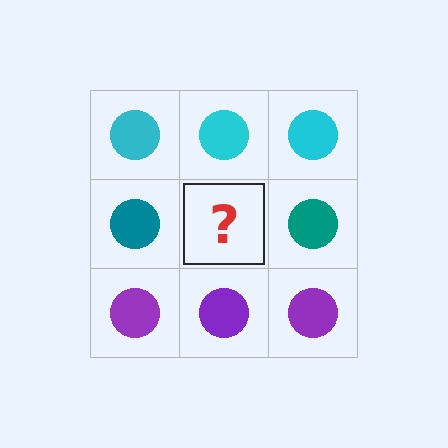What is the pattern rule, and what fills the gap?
The rule is that each row has a consistent color. The gap should be filled with a teal circle.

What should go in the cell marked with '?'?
The missing cell should contain a teal circle.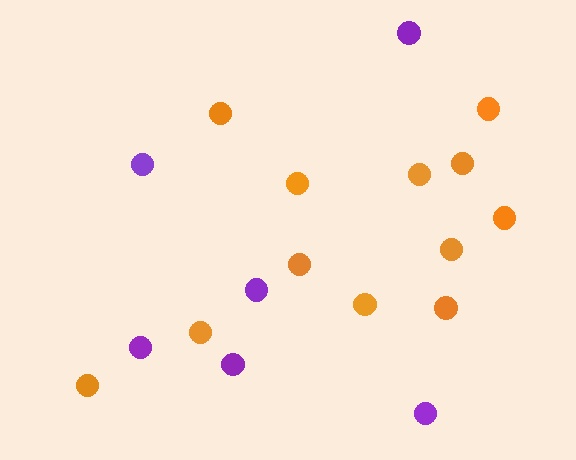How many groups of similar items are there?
There are 2 groups: one group of purple circles (6) and one group of orange circles (12).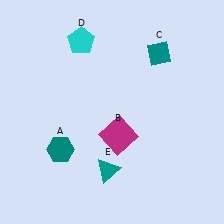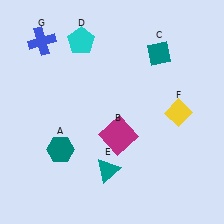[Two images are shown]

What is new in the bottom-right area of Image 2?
A yellow diamond (F) was added in the bottom-right area of Image 2.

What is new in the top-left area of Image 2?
A blue cross (G) was added in the top-left area of Image 2.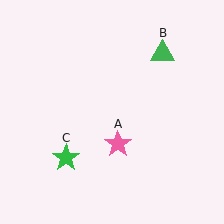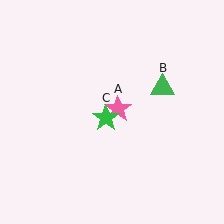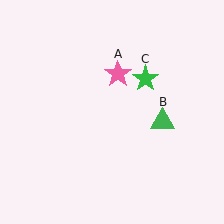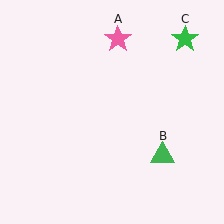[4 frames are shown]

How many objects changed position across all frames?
3 objects changed position: pink star (object A), green triangle (object B), green star (object C).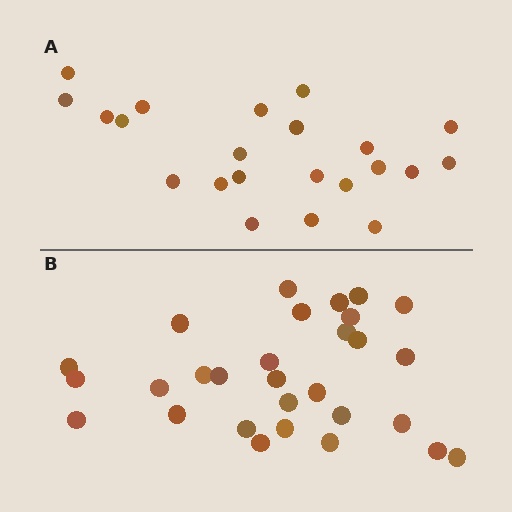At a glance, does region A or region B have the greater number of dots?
Region B (the bottom region) has more dots.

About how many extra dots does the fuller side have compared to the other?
Region B has roughly 8 or so more dots than region A.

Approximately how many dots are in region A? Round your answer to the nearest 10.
About 20 dots. (The exact count is 22, which rounds to 20.)